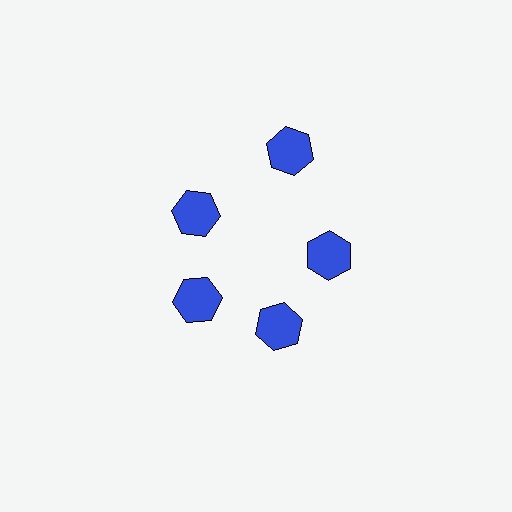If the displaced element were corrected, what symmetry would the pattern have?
It would have 5-fold rotational symmetry — the pattern would map onto itself every 72 degrees.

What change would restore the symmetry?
The symmetry would be restored by moving it inward, back onto the ring so that all 5 hexagons sit at equal angles and equal distance from the center.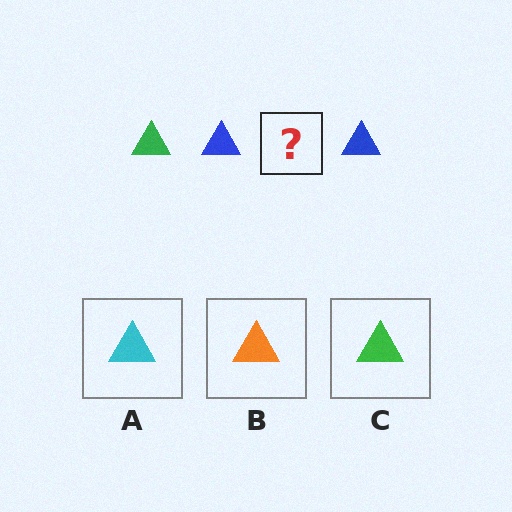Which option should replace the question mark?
Option C.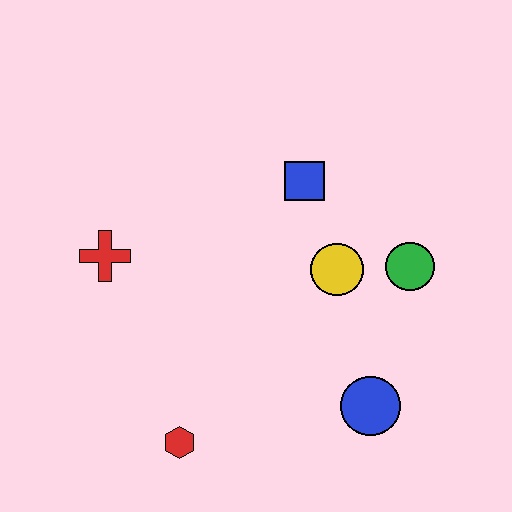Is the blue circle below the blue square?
Yes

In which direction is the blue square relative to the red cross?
The blue square is to the right of the red cross.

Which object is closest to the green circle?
The yellow circle is closest to the green circle.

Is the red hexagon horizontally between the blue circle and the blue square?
No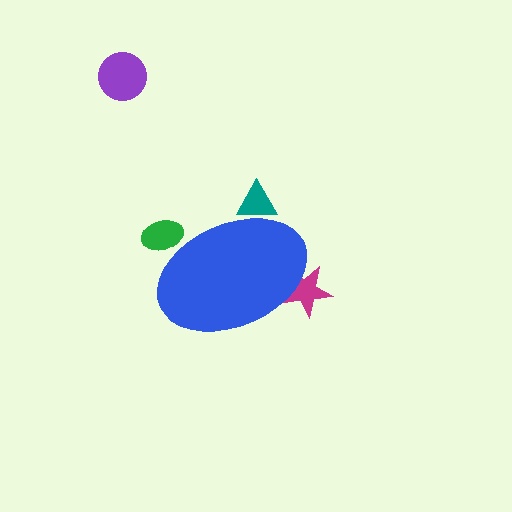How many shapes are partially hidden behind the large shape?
3 shapes are partially hidden.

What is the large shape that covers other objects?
A blue ellipse.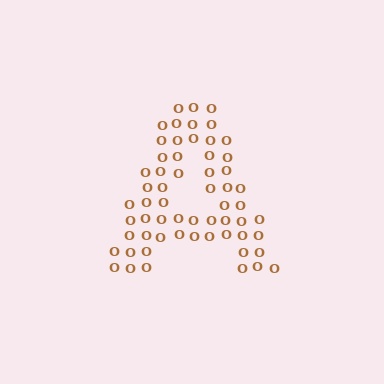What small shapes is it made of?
It is made of small letter O's.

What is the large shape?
The large shape is the letter A.